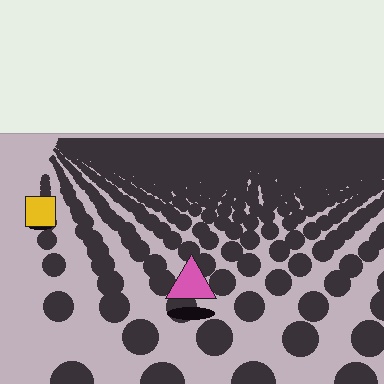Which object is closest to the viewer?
The pink triangle is closest. The texture marks near it are larger and more spread out.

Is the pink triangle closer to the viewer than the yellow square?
Yes. The pink triangle is closer — you can tell from the texture gradient: the ground texture is coarser near it.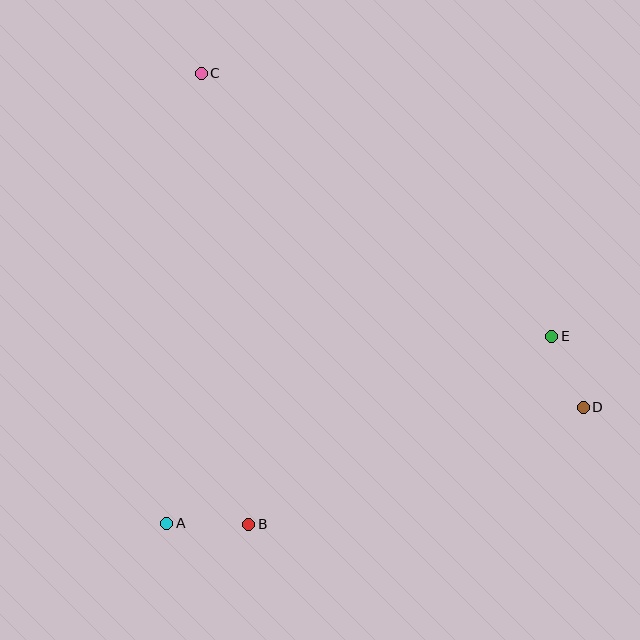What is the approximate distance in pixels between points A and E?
The distance between A and E is approximately 428 pixels.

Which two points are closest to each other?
Points D and E are closest to each other.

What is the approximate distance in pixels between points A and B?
The distance between A and B is approximately 82 pixels.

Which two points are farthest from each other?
Points C and D are farthest from each other.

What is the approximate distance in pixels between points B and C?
The distance between B and C is approximately 454 pixels.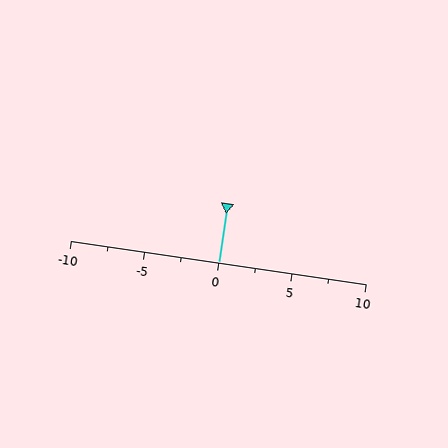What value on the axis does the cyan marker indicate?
The marker indicates approximately 0.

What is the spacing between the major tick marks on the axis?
The major ticks are spaced 5 apart.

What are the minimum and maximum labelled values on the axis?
The axis runs from -10 to 10.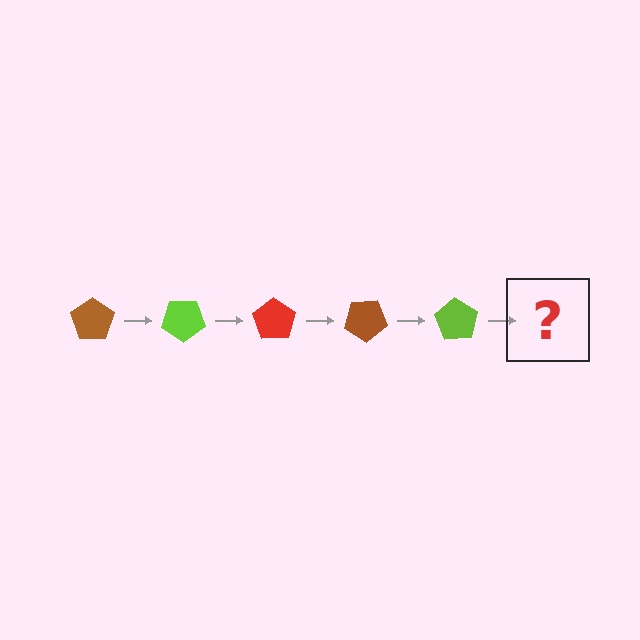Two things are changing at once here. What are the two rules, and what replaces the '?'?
The two rules are that it rotates 35 degrees each step and the color cycles through brown, lime, and red. The '?' should be a red pentagon, rotated 175 degrees from the start.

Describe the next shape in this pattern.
It should be a red pentagon, rotated 175 degrees from the start.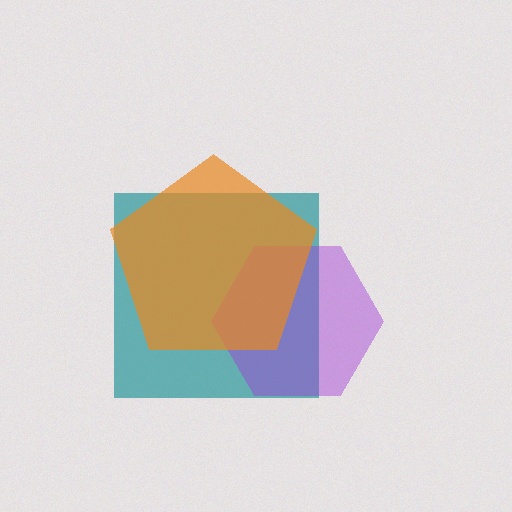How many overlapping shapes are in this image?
There are 3 overlapping shapes in the image.